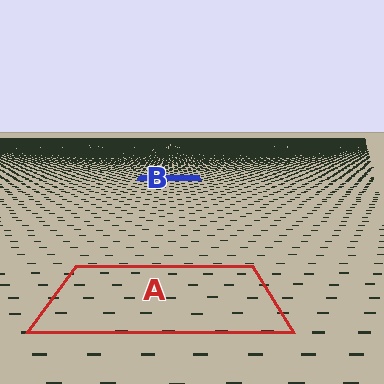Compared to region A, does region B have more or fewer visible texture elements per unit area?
Region B has more texture elements per unit area — they are packed more densely because it is farther away.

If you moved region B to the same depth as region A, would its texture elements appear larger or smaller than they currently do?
They would appear larger. At a closer depth, the same texture elements are projected at a bigger on-screen size.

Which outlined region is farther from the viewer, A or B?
Region B is farther from the viewer — the texture elements inside it appear smaller and more densely packed.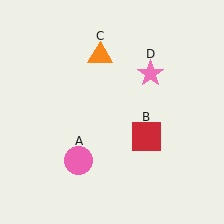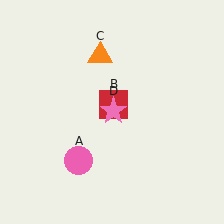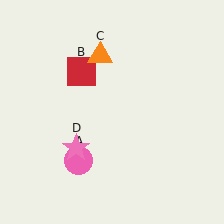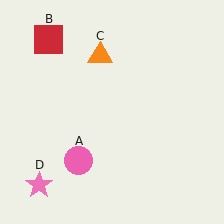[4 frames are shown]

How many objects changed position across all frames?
2 objects changed position: red square (object B), pink star (object D).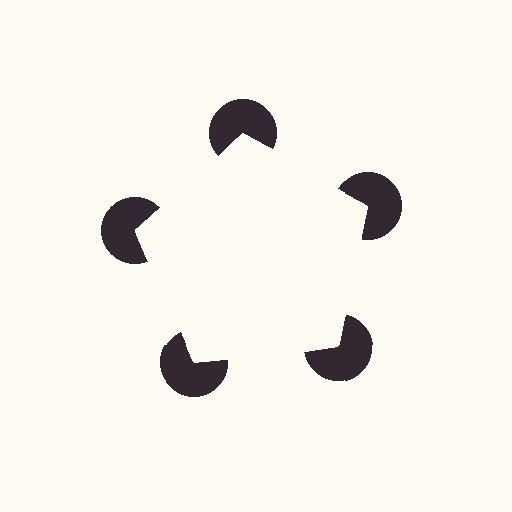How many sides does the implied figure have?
5 sides.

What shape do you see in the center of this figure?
An illusory pentagon — its edges are inferred from the aligned wedge cuts in the pac-man discs, not physically drawn.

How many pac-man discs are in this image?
There are 5 — one at each vertex of the illusory pentagon.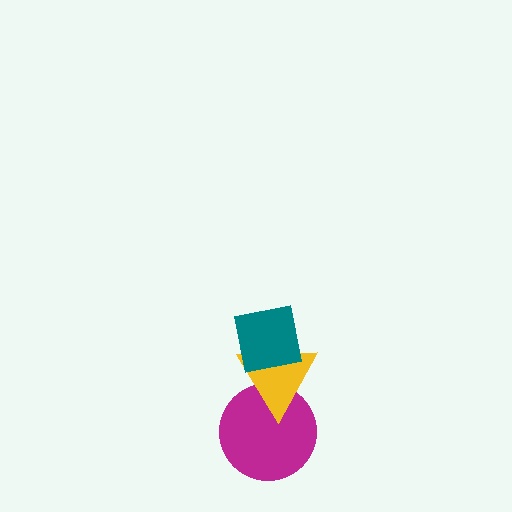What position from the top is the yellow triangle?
The yellow triangle is 2nd from the top.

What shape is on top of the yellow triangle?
The teal square is on top of the yellow triangle.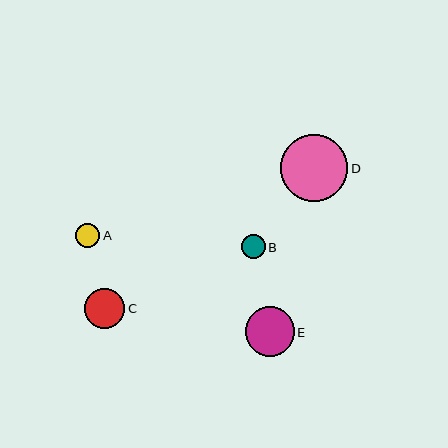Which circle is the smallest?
Circle B is the smallest with a size of approximately 24 pixels.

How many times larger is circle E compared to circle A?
Circle E is approximately 2.0 times the size of circle A.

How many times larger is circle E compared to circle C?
Circle E is approximately 1.2 times the size of circle C.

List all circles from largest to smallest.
From largest to smallest: D, E, C, A, B.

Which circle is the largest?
Circle D is the largest with a size of approximately 67 pixels.